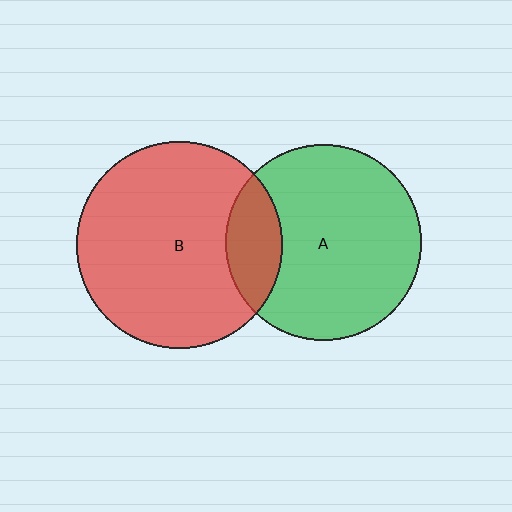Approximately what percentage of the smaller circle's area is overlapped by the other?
Approximately 20%.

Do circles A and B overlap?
Yes.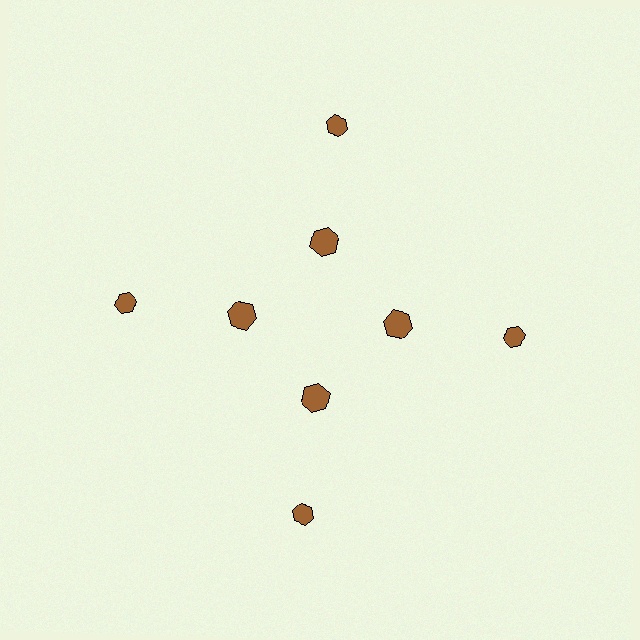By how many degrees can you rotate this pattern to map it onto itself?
The pattern maps onto itself every 90 degrees of rotation.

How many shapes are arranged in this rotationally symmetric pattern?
There are 8 shapes, arranged in 4 groups of 2.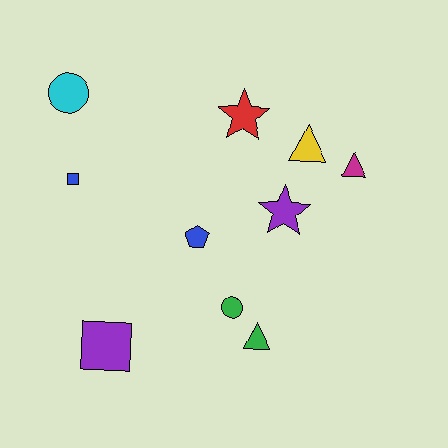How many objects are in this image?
There are 10 objects.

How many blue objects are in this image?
There are 2 blue objects.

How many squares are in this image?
There are 2 squares.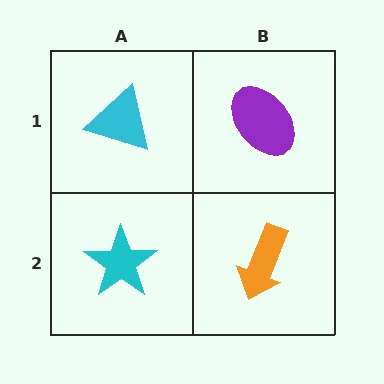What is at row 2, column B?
An orange arrow.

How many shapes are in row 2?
2 shapes.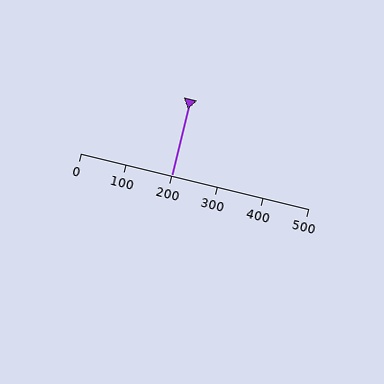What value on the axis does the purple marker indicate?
The marker indicates approximately 200.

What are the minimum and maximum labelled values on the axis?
The axis runs from 0 to 500.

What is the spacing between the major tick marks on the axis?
The major ticks are spaced 100 apart.